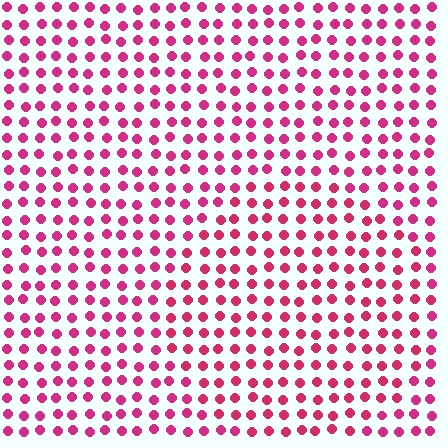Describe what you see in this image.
The image is filled with small magenta elements in a uniform arrangement. A circle-shaped region is visible where the elements are tinted to a slightly different hue, forming a subtle color boundary.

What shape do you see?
I see a circle.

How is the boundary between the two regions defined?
The boundary is defined purely by a slight shift in hue (about 13 degrees). Spacing, size, and orientation are identical on both sides.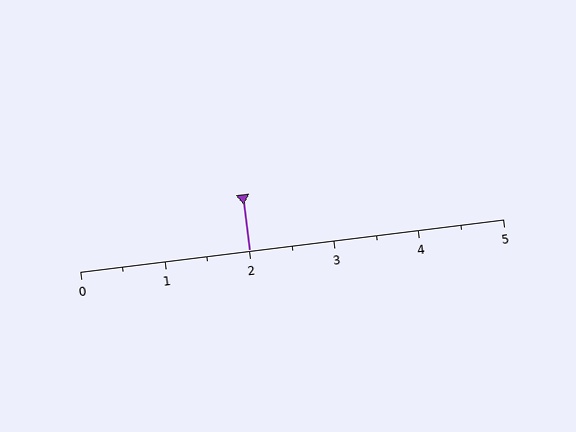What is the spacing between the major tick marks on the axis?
The major ticks are spaced 1 apart.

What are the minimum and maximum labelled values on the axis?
The axis runs from 0 to 5.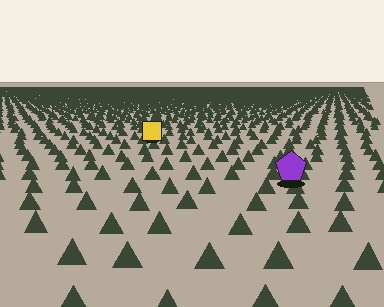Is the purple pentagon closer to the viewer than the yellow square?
Yes. The purple pentagon is closer — you can tell from the texture gradient: the ground texture is coarser near it.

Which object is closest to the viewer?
The purple pentagon is closest. The texture marks near it are larger and more spread out.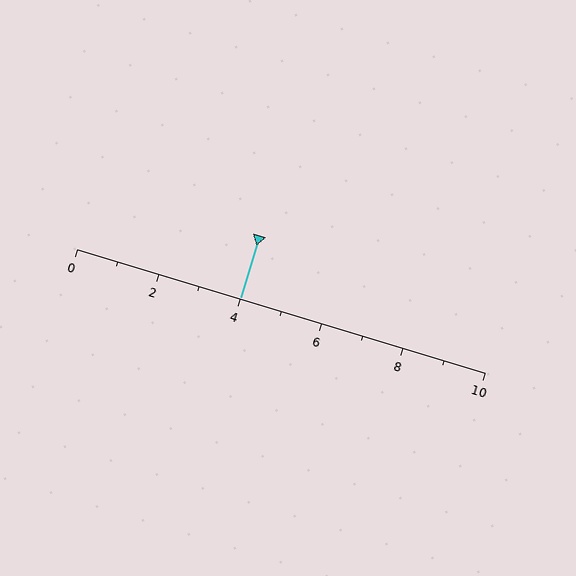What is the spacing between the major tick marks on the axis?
The major ticks are spaced 2 apart.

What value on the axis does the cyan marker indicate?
The marker indicates approximately 4.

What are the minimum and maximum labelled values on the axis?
The axis runs from 0 to 10.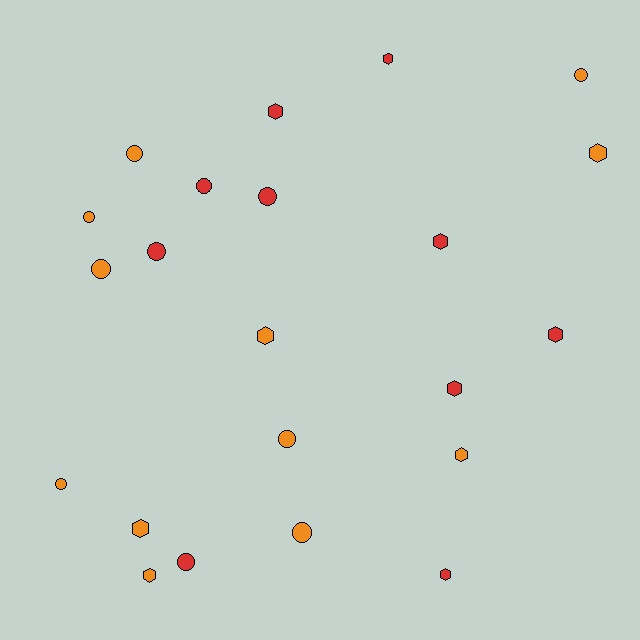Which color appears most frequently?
Orange, with 12 objects.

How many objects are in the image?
There are 22 objects.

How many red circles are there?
There are 4 red circles.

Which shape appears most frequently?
Hexagon, with 11 objects.